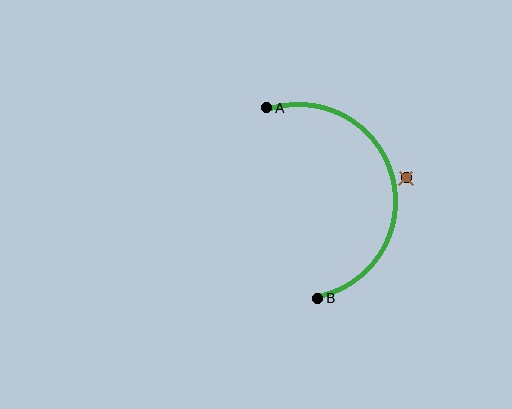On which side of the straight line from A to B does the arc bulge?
The arc bulges to the right of the straight line connecting A and B.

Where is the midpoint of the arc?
The arc midpoint is the point on the curve farthest from the straight line joining A and B. It sits to the right of that line.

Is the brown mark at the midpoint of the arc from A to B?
No — the brown mark does not lie on the arc at all. It sits slightly outside the curve.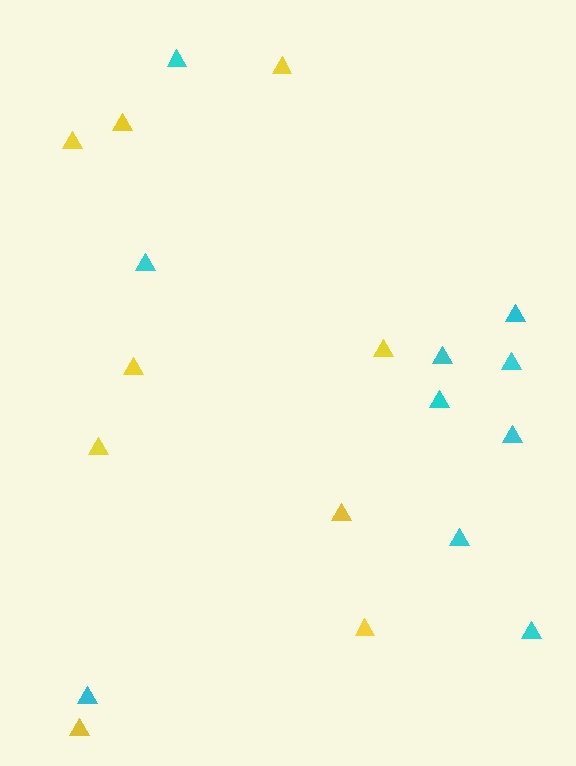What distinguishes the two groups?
There are 2 groups: one group of yellow triangles (9) and one group of cyan triangles (10).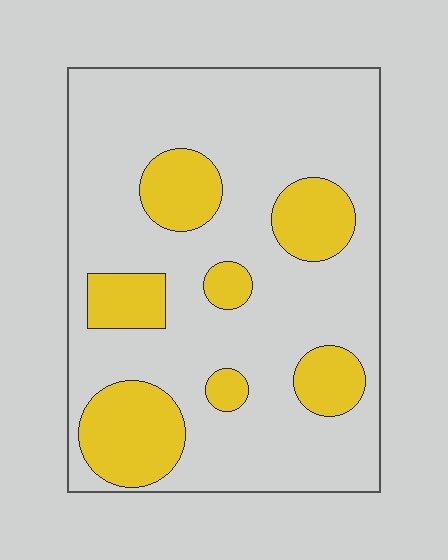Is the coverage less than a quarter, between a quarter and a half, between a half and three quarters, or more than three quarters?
Less than a quarter.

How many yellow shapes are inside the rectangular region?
7.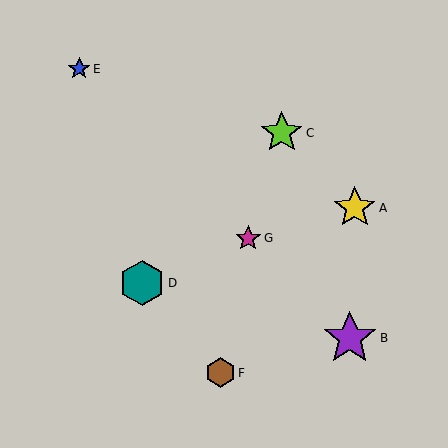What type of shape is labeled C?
Shape C is a lime star.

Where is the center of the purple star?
The center of the purple star is at (350, 338).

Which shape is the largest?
The purple star (labeled B) is the largest.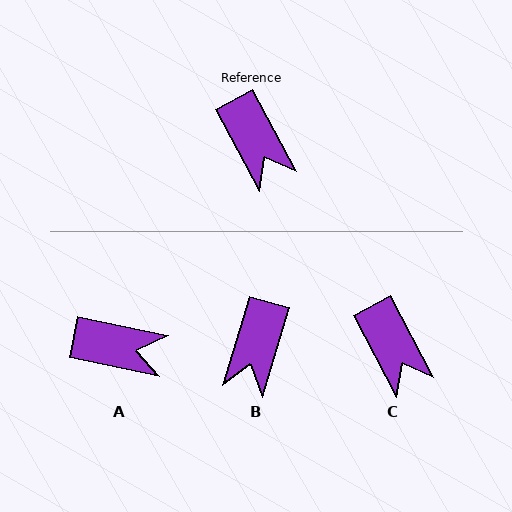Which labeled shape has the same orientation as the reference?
C.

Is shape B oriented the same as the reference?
No, it is off by about 44 degrees.